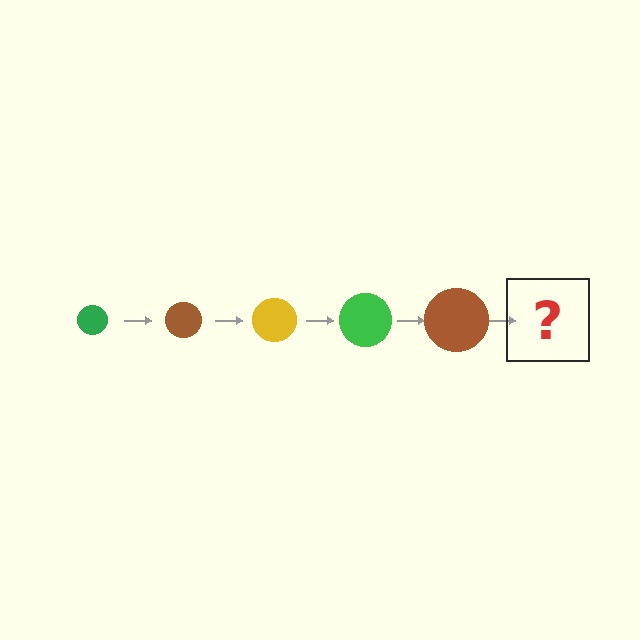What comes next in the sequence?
The next element should be a yellow circle, larger than the previous one.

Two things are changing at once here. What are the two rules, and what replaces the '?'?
The two rules are that the circle grows larger each step and the color cycles through green, brown, and yellow. The '?' should be a yellow circle, larger than the previous one.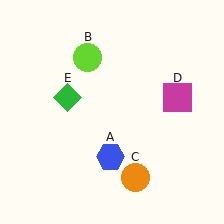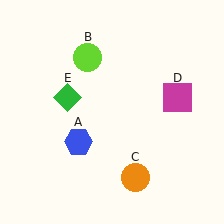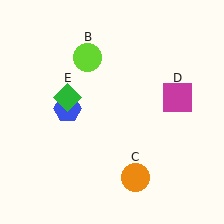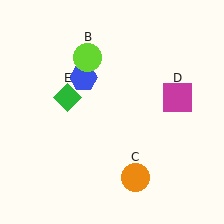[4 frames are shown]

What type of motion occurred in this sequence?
The blue hexagon (object A) rotated clockwise around the center of the scene.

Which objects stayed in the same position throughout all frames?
Lime circle (object B) and orange circle (object C) and magenta square (object D) and green diamond (object E) remained stationary.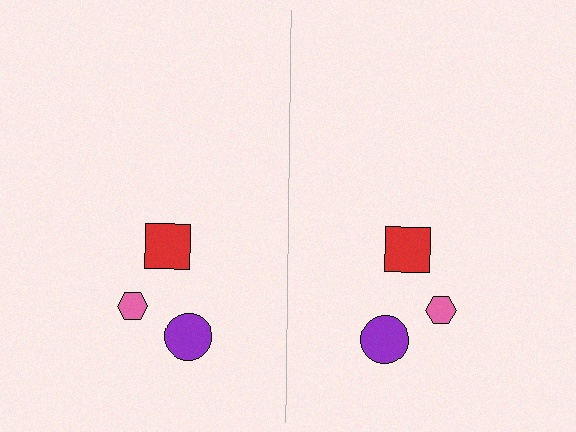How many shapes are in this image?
There are 6 shapes in this image.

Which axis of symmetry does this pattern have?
The pattern has a vertical axis of symmetry running through the center of the image.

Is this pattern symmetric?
Yes, this pattern has bilateral (reflection) symmetry.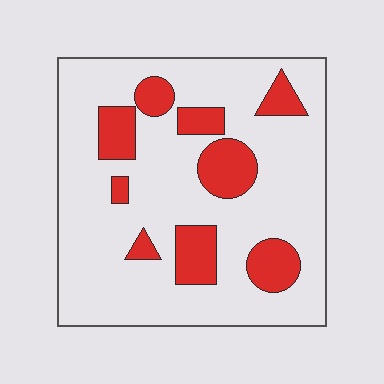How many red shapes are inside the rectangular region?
9.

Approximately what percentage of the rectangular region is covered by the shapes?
Approximately 20%.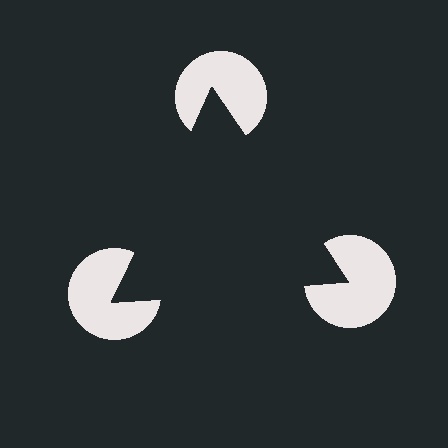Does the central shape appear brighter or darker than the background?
It typically appears slightly darker than the background, even though no actual brightness change is drawn.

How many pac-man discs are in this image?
There are 3 — one at each vertex of the illusory triangle.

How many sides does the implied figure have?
3 sides.